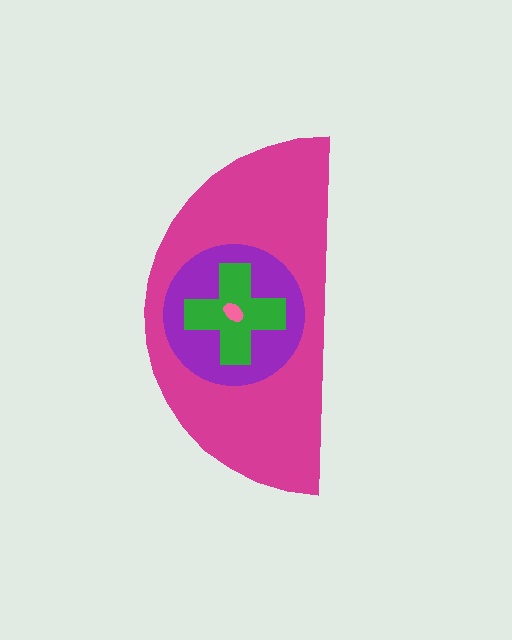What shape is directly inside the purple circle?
The green cross.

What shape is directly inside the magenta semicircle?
The purple circle.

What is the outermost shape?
The magenta semicircle.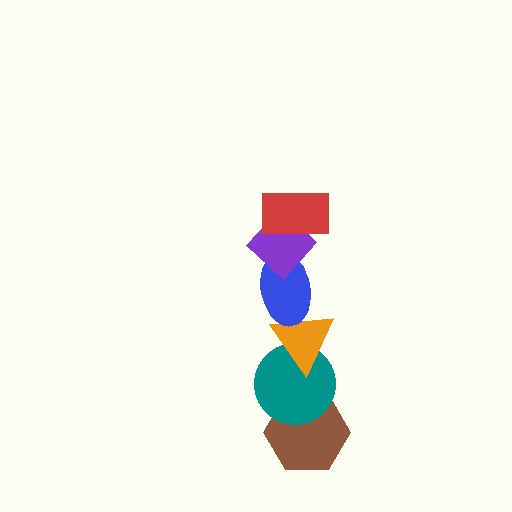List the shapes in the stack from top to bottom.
From top to bottom: the red rectangle, the purple diamond, the blue ellipse, the orange triangle, the teal circle, the brown hexagon.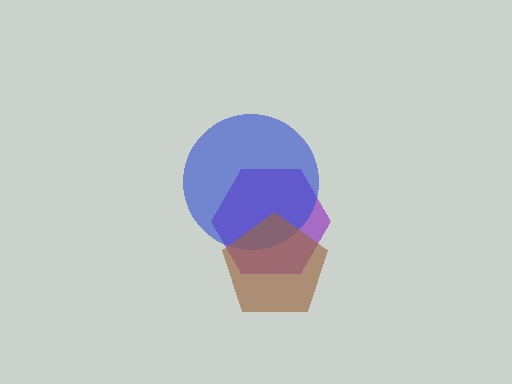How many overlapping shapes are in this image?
There are 3 overlapping shapes in the image.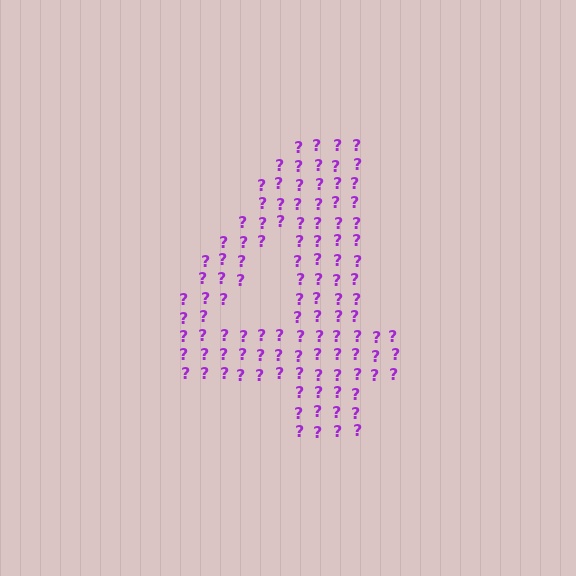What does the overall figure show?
The overall figure shows the digit 4.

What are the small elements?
The small elements are question marks.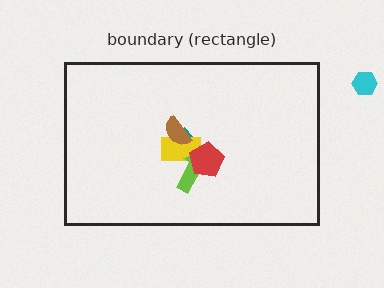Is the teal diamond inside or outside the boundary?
Inside.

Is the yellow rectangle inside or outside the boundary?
Inside.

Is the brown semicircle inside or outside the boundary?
Inside.